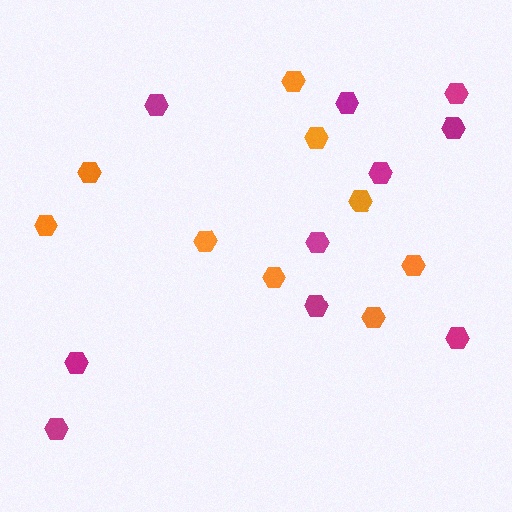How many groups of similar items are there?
There are 2 groups: one group of magenta hexagons (10) and one group of orange hexagons (9).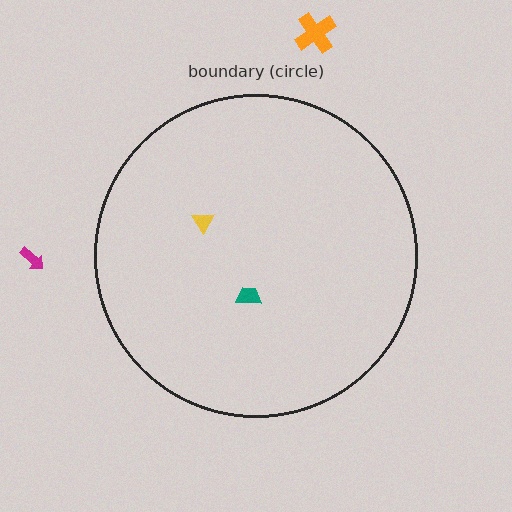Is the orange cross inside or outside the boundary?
Outside.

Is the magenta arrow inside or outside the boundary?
Outside.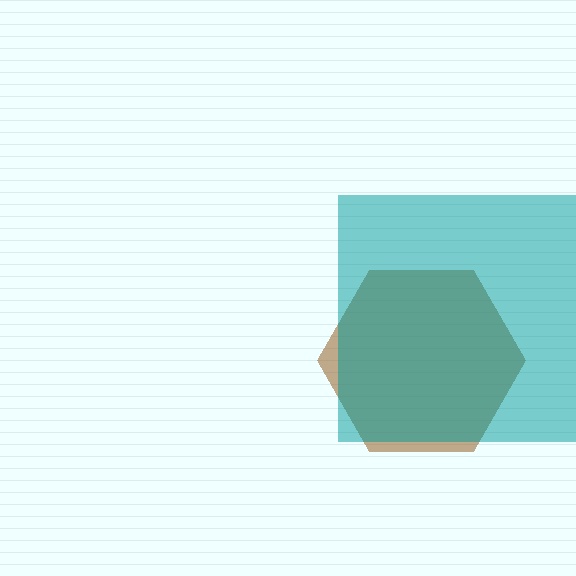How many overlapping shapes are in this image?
There are 2 overlapping shapes in the image.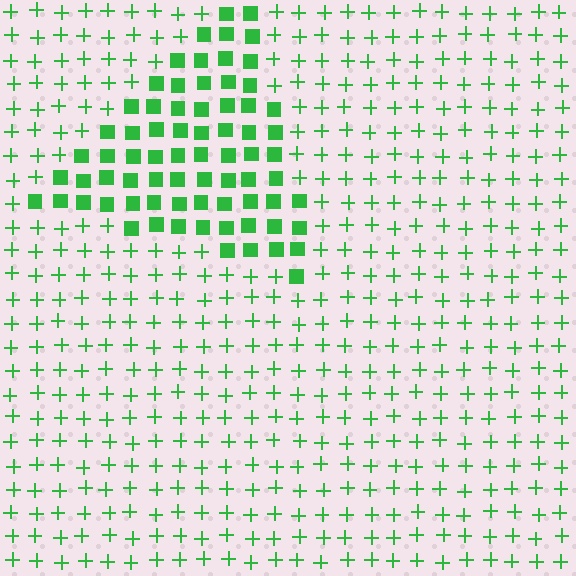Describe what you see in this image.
The image is filled with small green elements arranged in a uniform grid. A triangle-shaped region contains squares, while the surrounding area contains plus signs. The boundary is defined purely by the change in element shape.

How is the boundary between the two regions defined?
The boundary is defined by a change in element shape: squares inside vs. plus signs outside. All elements share the same color and spacing.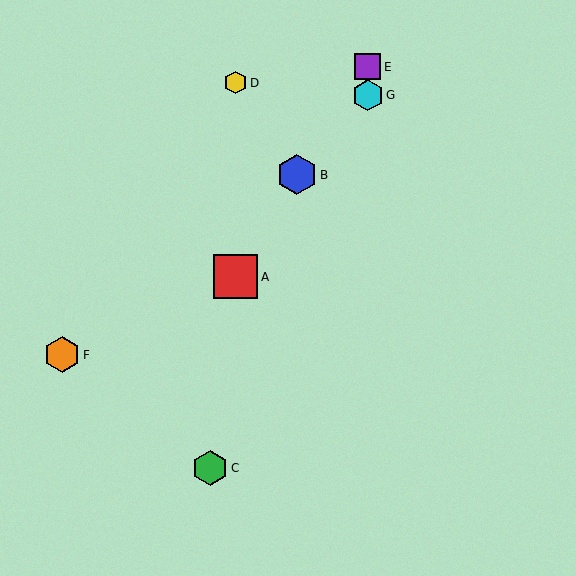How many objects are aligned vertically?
2 objects (E, G) are aligned vertically.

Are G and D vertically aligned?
No, G is at x≈368 and D is at x≈236.